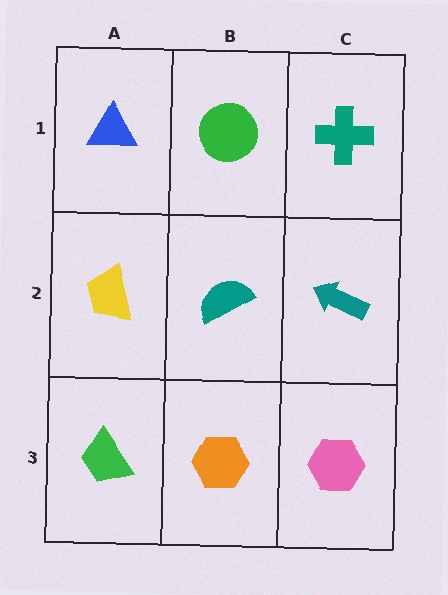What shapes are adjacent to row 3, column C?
A teal arrow (row 2, column C), an orange hexagon (row 3, column B).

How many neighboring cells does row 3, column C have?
2.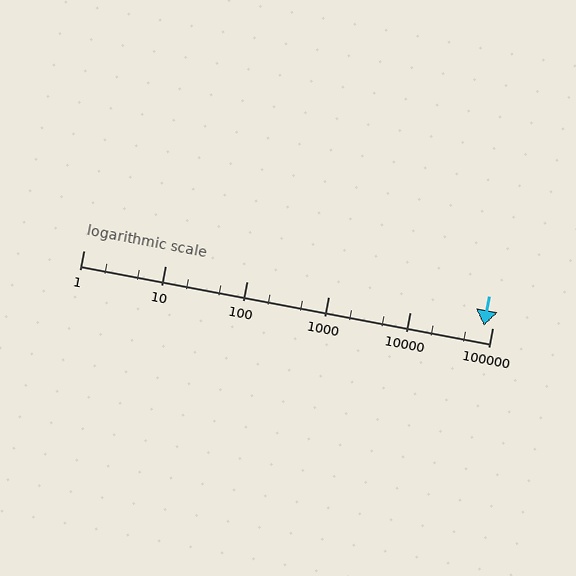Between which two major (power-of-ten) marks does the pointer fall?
The pointer is between 10000 and 100000.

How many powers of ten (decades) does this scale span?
The scale spans 5 decades, from 1 to 100000.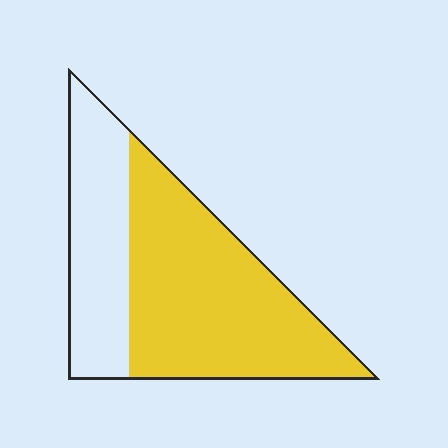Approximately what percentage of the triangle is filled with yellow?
Approximately 65%.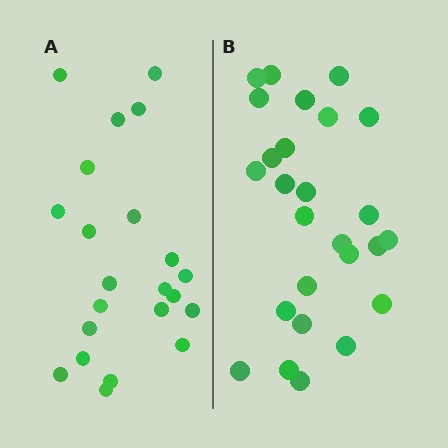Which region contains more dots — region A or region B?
Region B (the right region) has more dots.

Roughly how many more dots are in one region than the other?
Region B has about 4 more dots than region A.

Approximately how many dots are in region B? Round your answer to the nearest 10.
About 30 dots. (The exact count is 26, which rounds to 30.)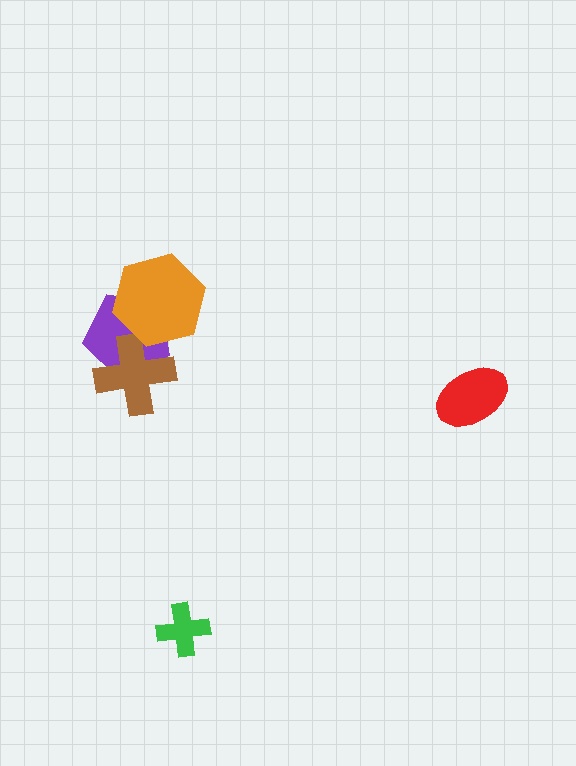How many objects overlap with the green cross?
0 objects overlap with the green cross.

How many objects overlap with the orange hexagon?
2 objects overlap with the orange hexagon.